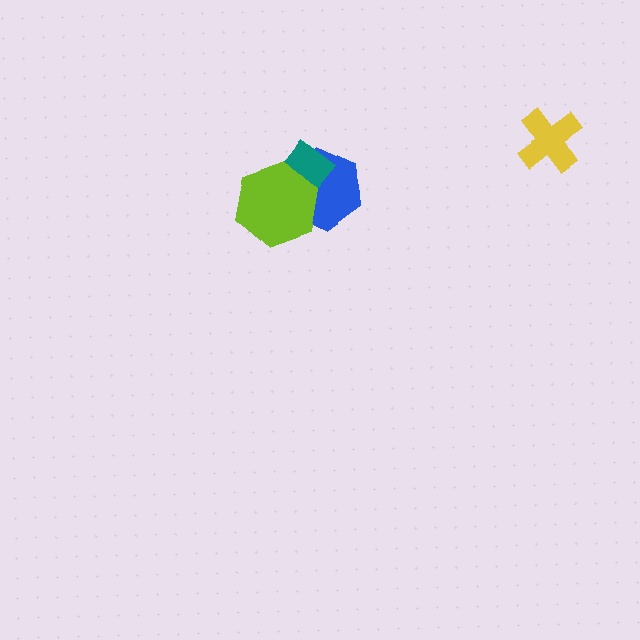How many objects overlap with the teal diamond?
2 objects overlap with the teal diamond.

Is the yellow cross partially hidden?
No, no other shape covers it.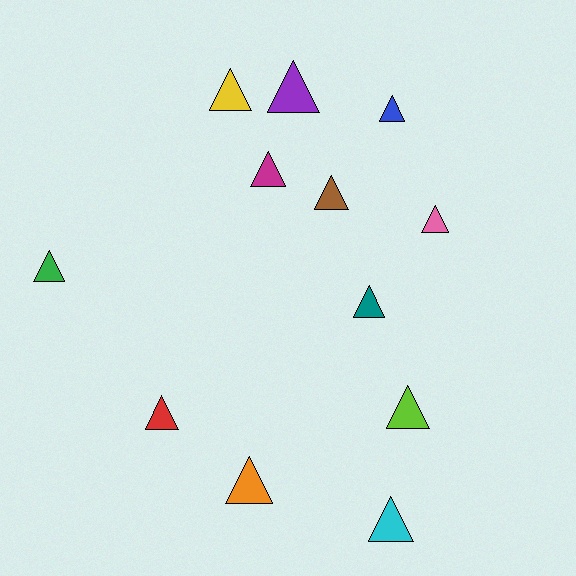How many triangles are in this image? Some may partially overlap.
There are 12 triangles.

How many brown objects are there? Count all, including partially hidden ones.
There is 1 brown object.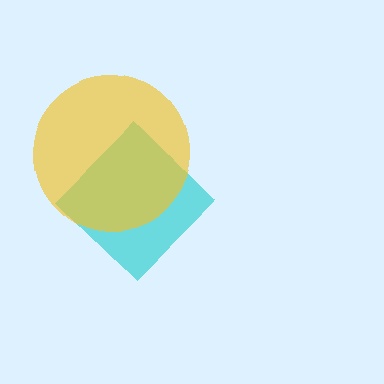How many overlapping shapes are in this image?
There are 2 overlapping shapes in the image.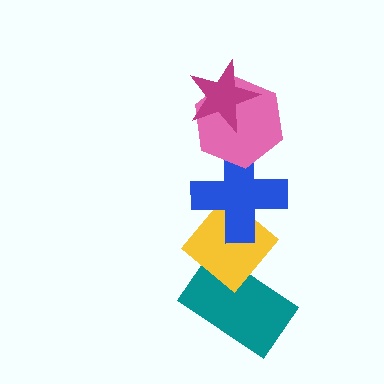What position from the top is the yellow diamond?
The yellow diamond is 4th from the top.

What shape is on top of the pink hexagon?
The magenta star is on top of the pink hexagon.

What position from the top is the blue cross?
The blue cross is 3rd from the top.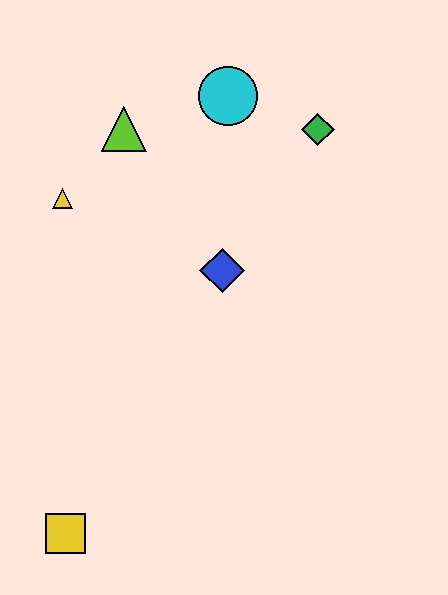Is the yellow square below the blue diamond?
Yes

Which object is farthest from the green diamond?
The yellow square is farthest from the green diamond.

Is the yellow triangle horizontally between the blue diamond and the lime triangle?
No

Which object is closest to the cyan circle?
The green diamond is closest to the cyan circle.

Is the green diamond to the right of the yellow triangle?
Yes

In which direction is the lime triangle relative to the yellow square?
The lime triangle is above the yellow square.